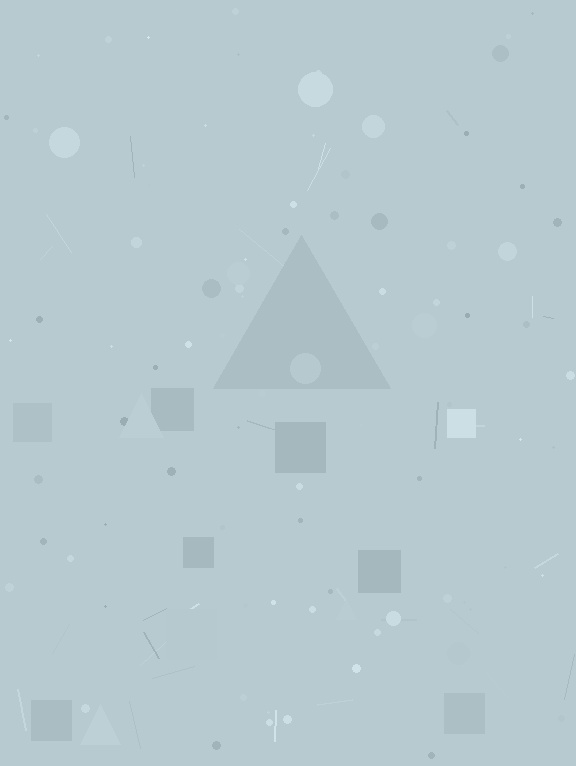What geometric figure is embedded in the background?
A triangle is embedded in the background.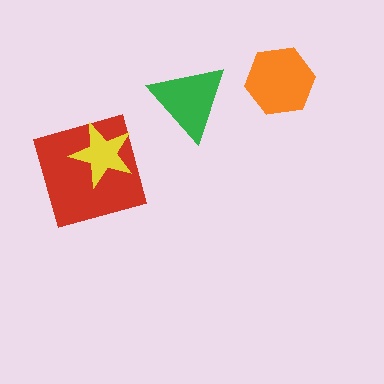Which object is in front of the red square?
The yellow star is in front of the red square.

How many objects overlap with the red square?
1 object overlaps with the red square.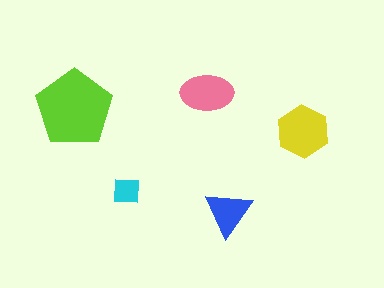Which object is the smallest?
The cyan square.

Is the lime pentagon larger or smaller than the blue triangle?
Larger.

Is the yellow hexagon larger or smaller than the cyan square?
Larger.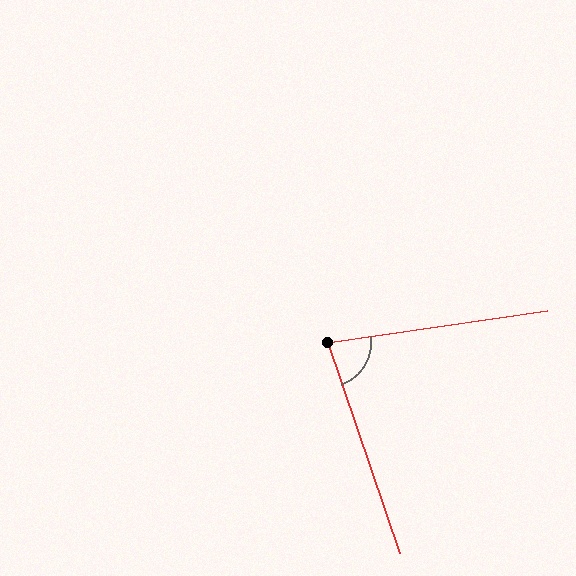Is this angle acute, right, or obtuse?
It is acute.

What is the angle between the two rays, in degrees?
Approximately 79 degrees.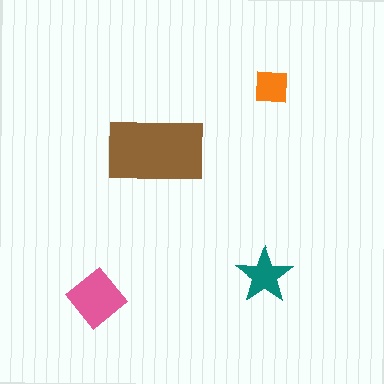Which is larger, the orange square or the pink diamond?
The pink diamond.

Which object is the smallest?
The orange square.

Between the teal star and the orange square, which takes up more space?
The teal star.